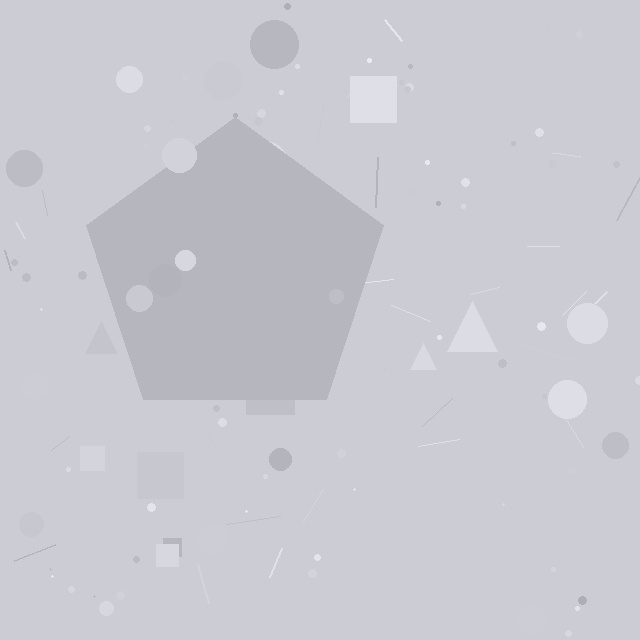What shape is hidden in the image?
A pentagon is hidden in the image.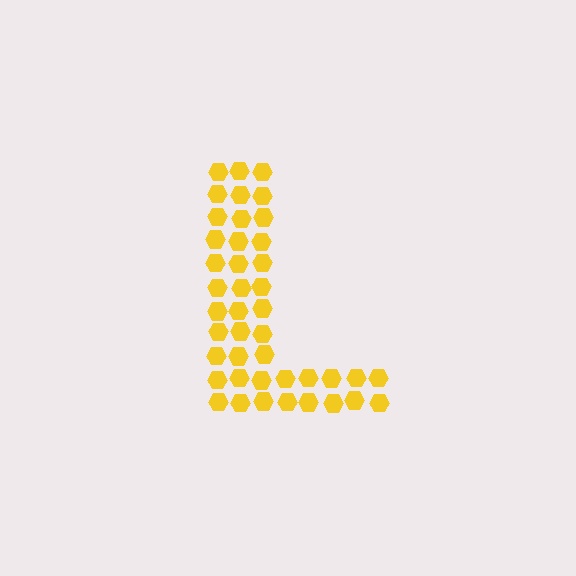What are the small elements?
The small elements are hexagons.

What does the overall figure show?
The overall figure shows the letter L.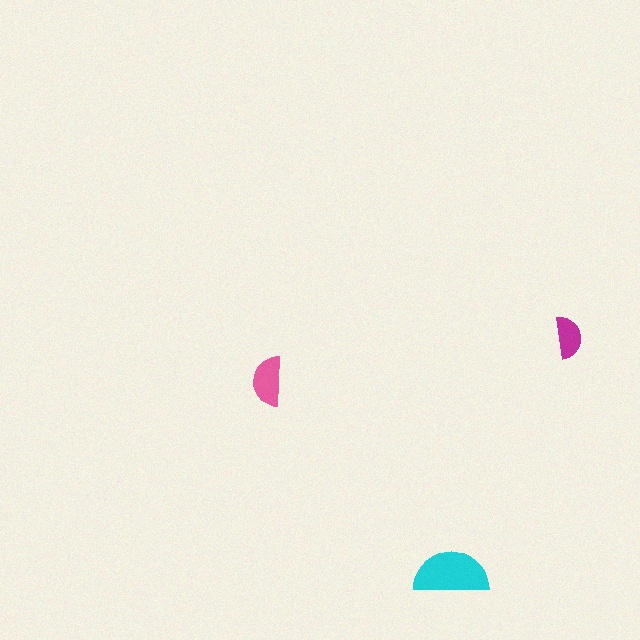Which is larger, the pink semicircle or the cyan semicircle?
The cyan one.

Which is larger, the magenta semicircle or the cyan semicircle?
The cyan one.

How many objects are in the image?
There are 3 objects in the image.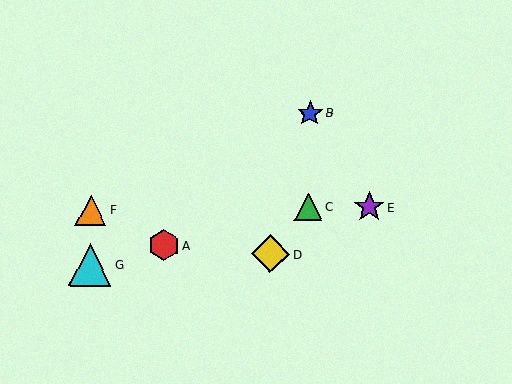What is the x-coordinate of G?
Object G is at x≈90.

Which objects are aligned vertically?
Objects B, C are aligned vertically.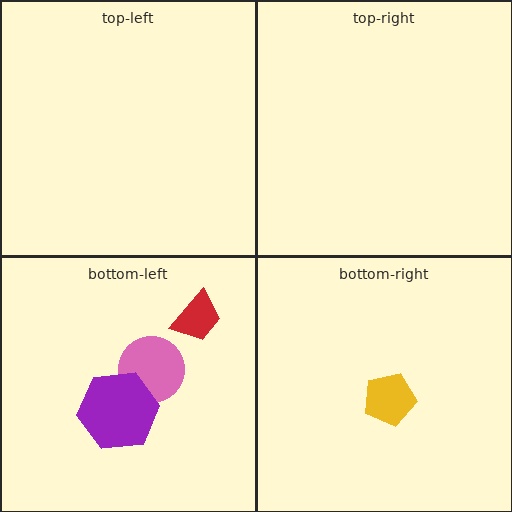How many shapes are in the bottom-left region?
3.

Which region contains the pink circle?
The bottom-left region.